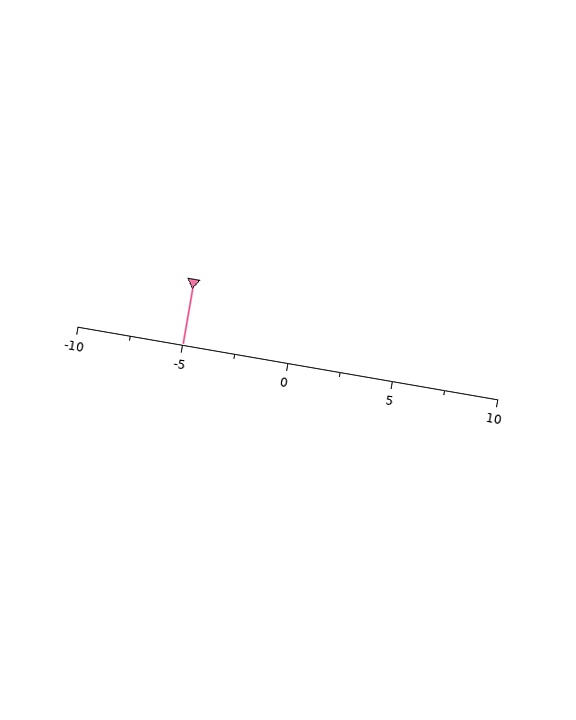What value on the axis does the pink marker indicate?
The marker indicates approximately -5.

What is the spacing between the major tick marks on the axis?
The major ticks are spaced 5 apart.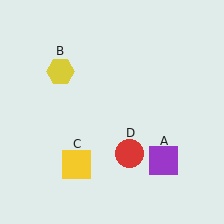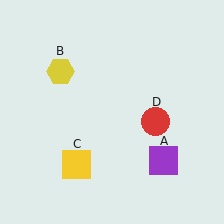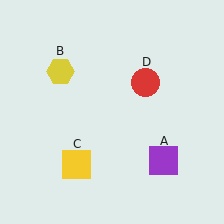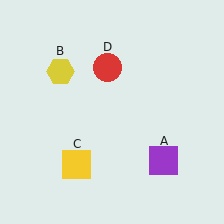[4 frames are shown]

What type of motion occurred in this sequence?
The red circle (object D) rotated counterclockwise around the center of the scene.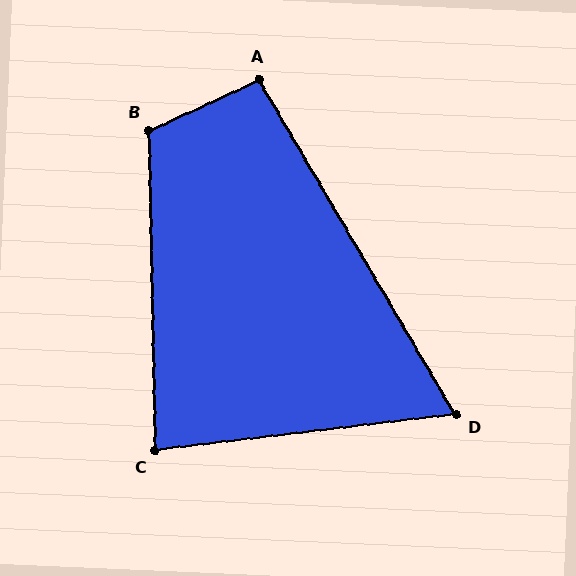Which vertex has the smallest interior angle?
D, at approximately 66 degrees.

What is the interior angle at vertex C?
Approximately 84 degrees (acute).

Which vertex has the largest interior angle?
B, at approximately 114 degrees.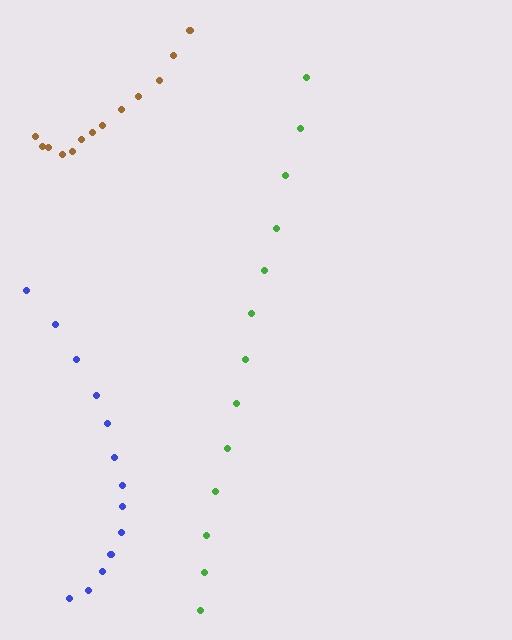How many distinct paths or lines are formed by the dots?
There are 3 distinct paths.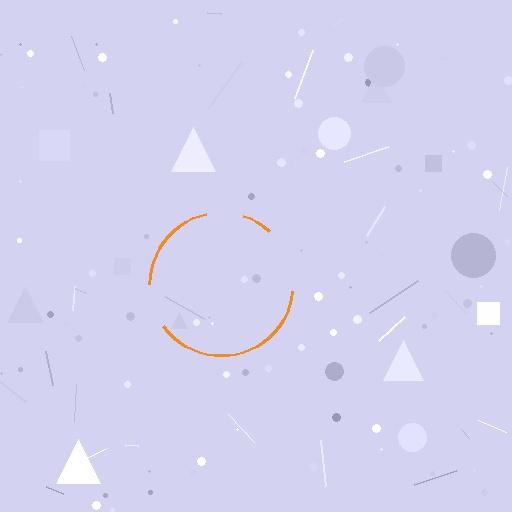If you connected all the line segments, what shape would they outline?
They would outline a circle.